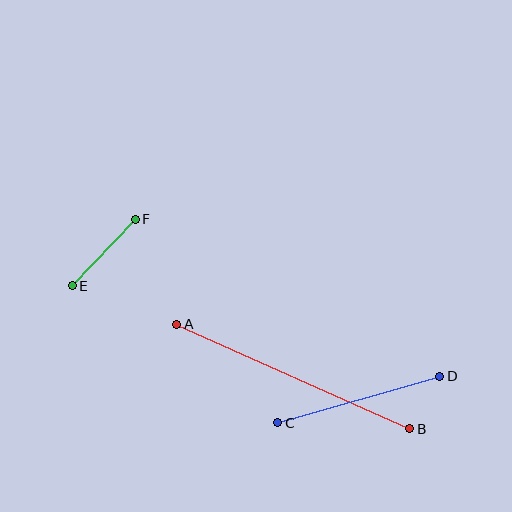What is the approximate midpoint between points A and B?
The midpoint is at approximately (293, 377) pixels.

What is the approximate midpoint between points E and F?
The midpoint is at approximately (104, 253) pixels.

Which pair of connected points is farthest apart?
Points A and B are farthest apart.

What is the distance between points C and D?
The distance is approximately 169 pixels.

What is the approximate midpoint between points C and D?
The midpoint is at approximately (359, 399) pixels.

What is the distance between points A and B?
The distance is approximately 256 pixels.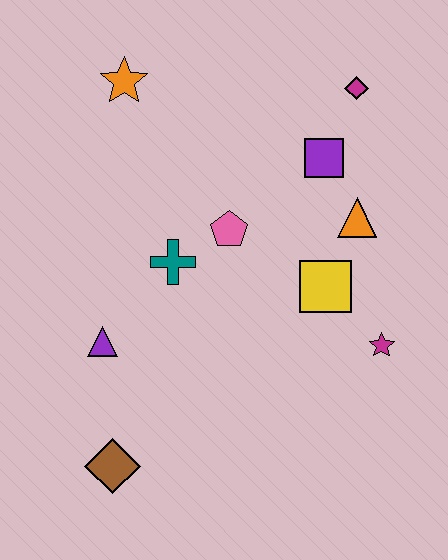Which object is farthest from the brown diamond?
The magenta diamond is farthest from the brown diamond.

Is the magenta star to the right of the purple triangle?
Yes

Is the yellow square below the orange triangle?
Yes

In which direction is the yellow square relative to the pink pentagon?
The yellow square is to the right of the pink pentagon.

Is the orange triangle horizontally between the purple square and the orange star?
No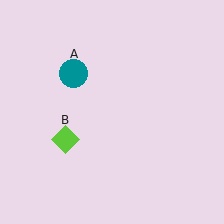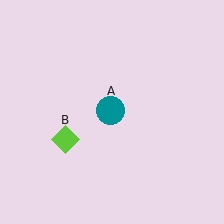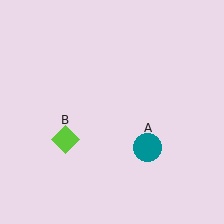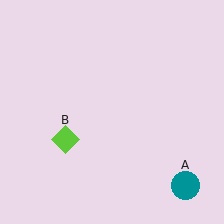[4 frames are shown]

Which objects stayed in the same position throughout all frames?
Lime diamond (object B) remained stationary.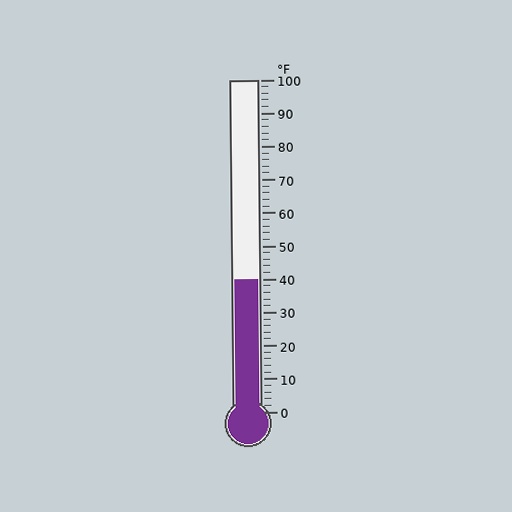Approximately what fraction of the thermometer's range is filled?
The thermometer is filled to approximately 40% of its range.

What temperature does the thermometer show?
The thermometer shows approximately 40°F.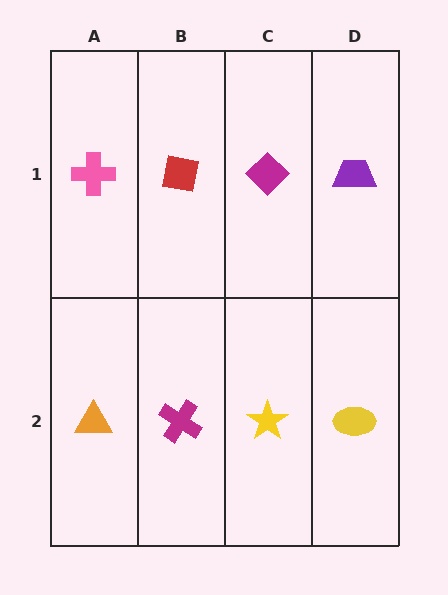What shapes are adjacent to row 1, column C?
A yellow star (row 2, column C), a red square (row 1, column B), a purple trapezoid (row 1, column D).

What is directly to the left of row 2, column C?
A magenta cross.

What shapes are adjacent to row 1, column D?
A yellow ellipse (row 2, column D), a magenta diamond (row 1, column C).